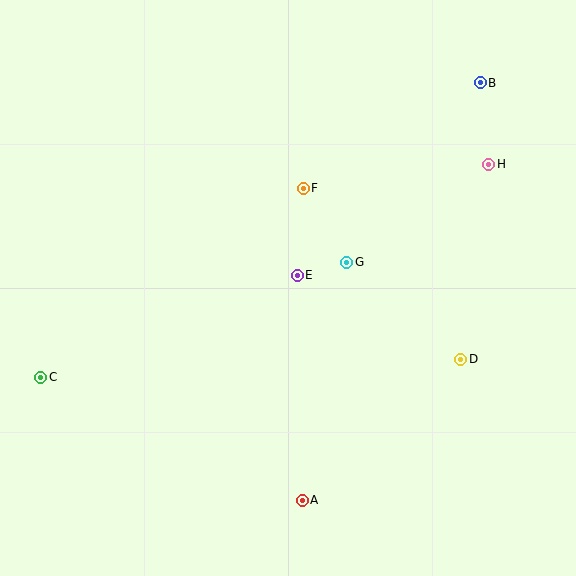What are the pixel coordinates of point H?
Point H is at (489, 164).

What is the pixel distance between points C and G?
The distance between C and G is 327 pixels.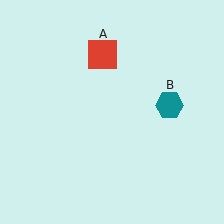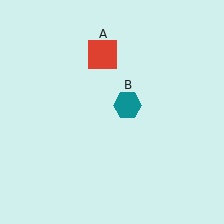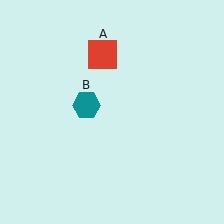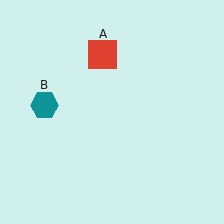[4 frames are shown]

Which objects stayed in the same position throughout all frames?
Red square (object A) remained stationary.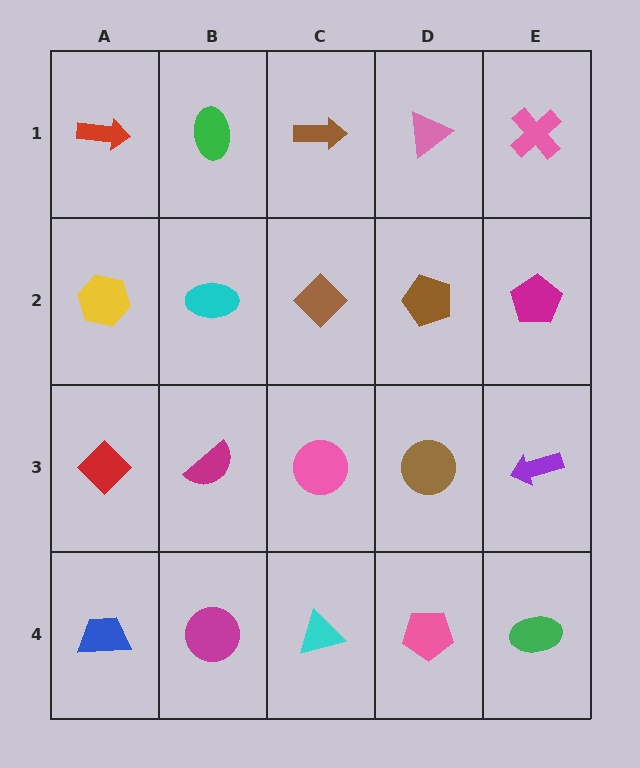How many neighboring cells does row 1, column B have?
3.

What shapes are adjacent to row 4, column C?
A pink circle (row 3, column C), a magenta circle (row 4, column B), a pink pentagon (row 4, column D).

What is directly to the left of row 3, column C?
A magenta semicircle.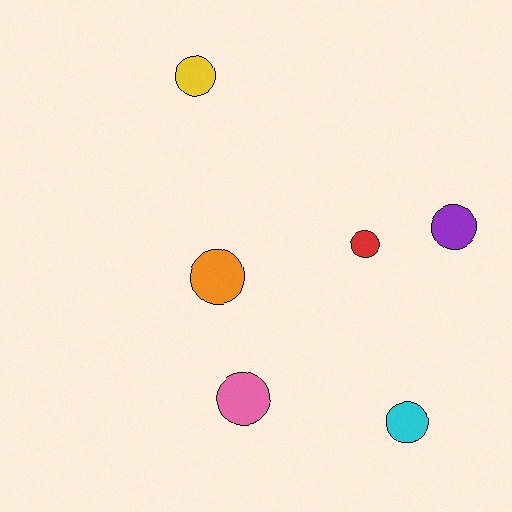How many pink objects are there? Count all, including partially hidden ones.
There is 1 pink object.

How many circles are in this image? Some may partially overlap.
There are 6 circles.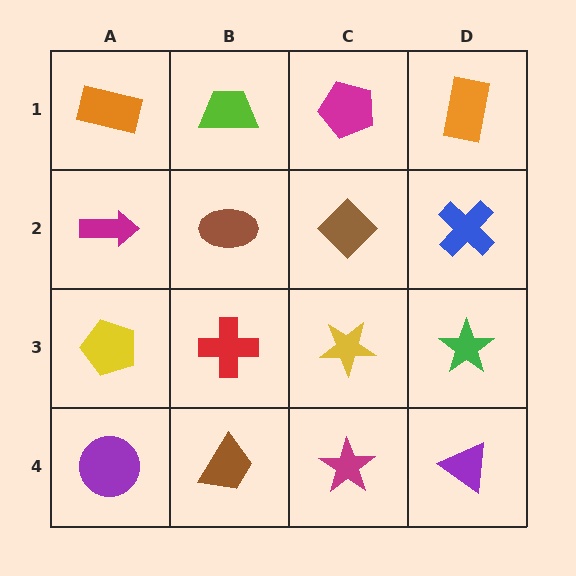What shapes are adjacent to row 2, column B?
A lime trapezoid (row 1, column B), a red cross (row 3, column B), a magenta arrow (row 2, column A), a brown diamond (row 2, column C).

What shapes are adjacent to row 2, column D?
An orange rectangle (row 1, column D), a green star (row 3, column D), a brown diamond (row 2, column C).